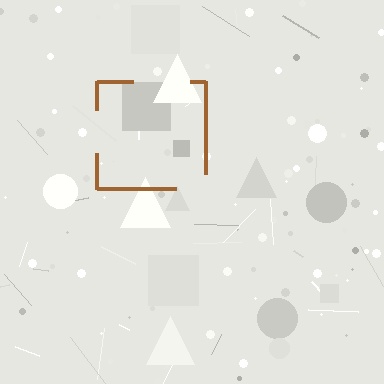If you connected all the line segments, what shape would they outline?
They would outline a square.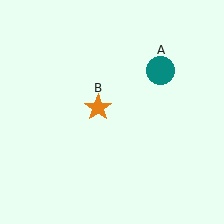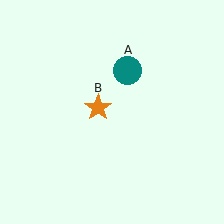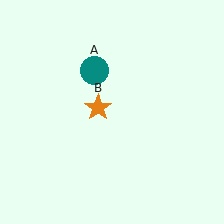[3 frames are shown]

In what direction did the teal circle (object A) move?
The teal circle (object A) moved left.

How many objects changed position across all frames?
1 object changed position: teal circle (object A).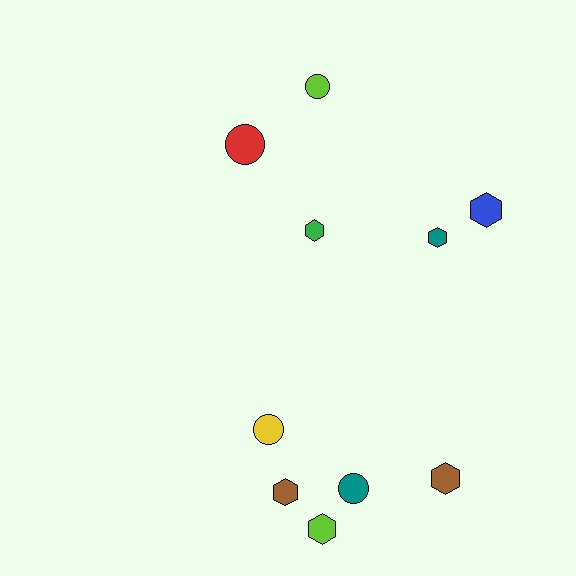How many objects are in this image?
There are 10 objects.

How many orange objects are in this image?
There are no orange objects.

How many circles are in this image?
There are 4 circles.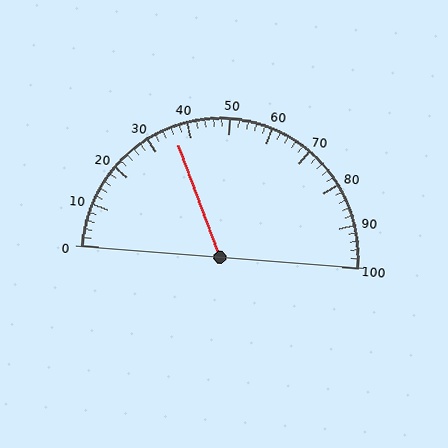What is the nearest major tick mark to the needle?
The nearest major tick mark is 40.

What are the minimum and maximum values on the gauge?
The gauge ranges from 0 to 100.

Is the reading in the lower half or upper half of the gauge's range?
The reading is in the lower half of the range (0 to 100).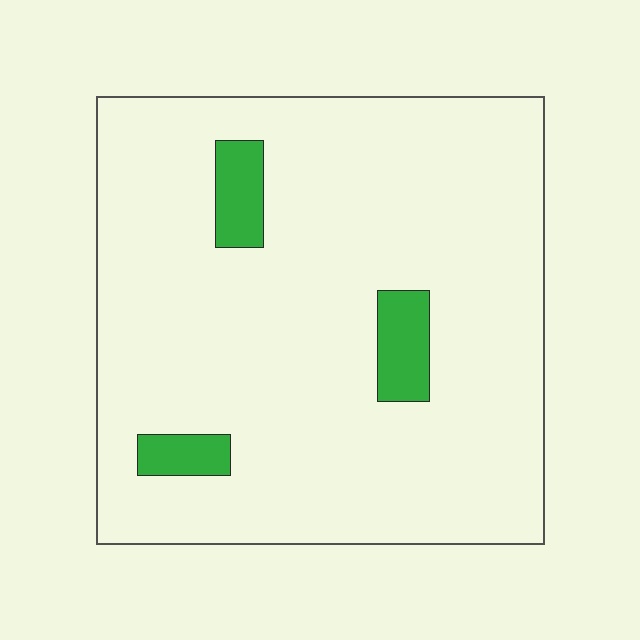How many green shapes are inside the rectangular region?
3.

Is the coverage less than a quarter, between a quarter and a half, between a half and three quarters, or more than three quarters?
Less than a quarter.